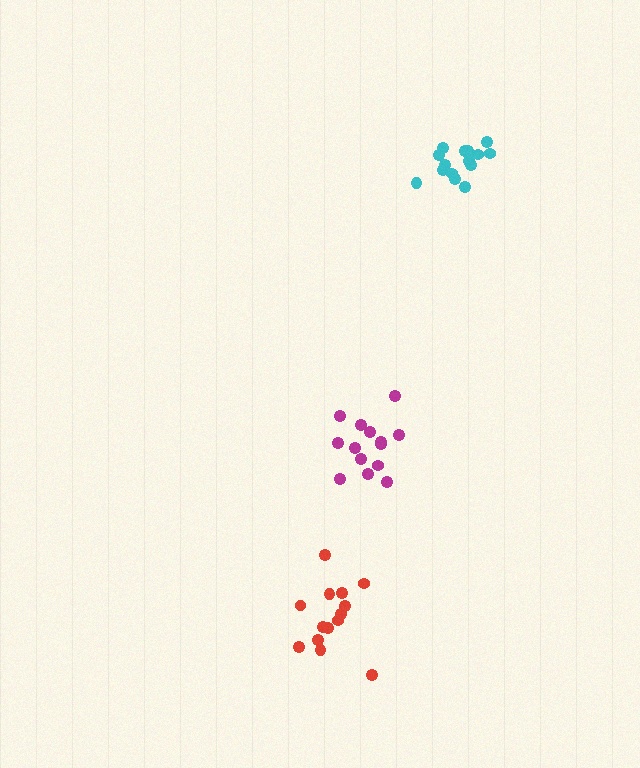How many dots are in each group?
Group 1: 14 dots, Group 2: 15 dots, Group 3: 14 dots (43 total).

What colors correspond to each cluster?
The clusters are colored: red, cyan, magenta.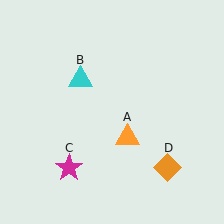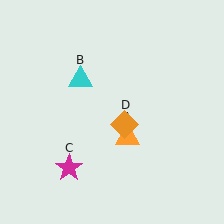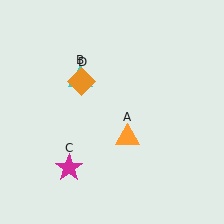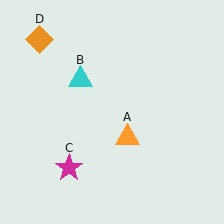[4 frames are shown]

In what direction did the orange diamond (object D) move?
The orange diamond (object D) moved up and to the left.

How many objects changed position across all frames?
1 object changed position: orange diamond (object D).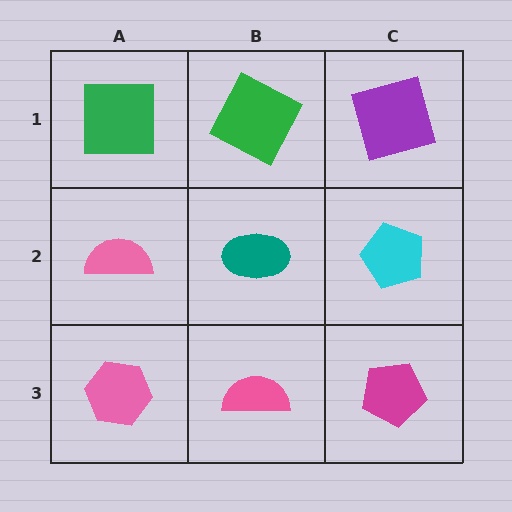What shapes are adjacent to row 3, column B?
A teal ellipse (row 2, column B), a pink hexagon (row 3, column A), a magenta pentagon (row 3, column C).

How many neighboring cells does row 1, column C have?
2.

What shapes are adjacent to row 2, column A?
A green square (row 1, column A), a pink hexagon (row 3, column A), a teal ellipse (row 2, column B).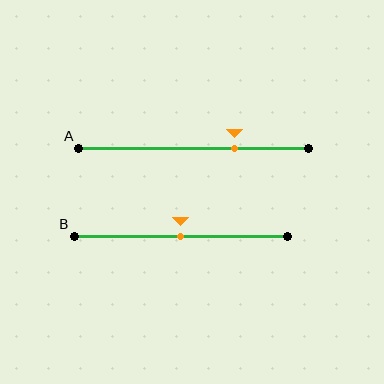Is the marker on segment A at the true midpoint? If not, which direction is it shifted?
No, the marker on segment A is shifted to the right by about 18% of the segment length.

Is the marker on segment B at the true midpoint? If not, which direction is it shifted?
Yes, the marker on segment B is at the true midpoint.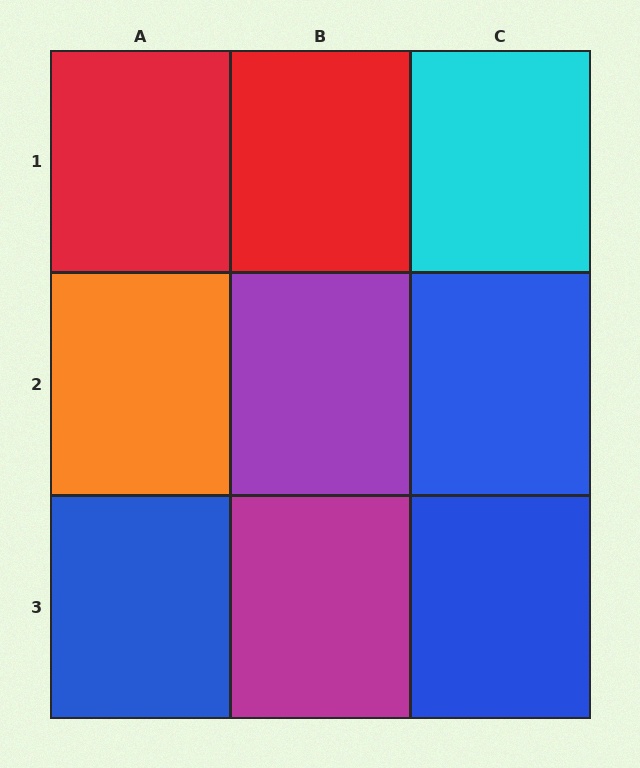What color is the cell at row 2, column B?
Purple.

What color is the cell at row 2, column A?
Orange.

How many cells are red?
2 cells are red.